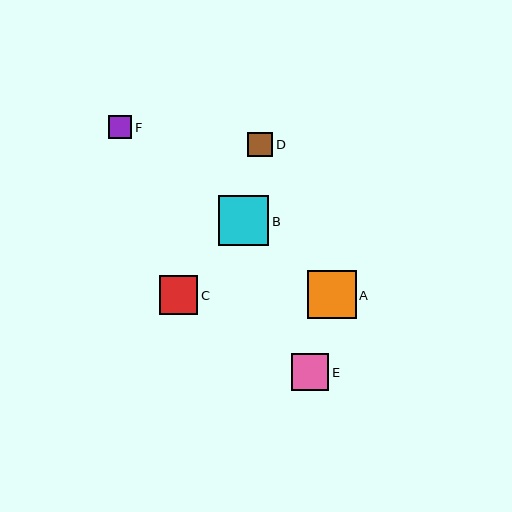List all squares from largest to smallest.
From largest to smallest: B, A, C, E, D, F.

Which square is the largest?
Square B is the largest with a size of approximately 50 pixels.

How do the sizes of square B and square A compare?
Square B and square A are approximately the same size.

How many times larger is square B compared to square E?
Square B is approximately 1.3 times the size of square E.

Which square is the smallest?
Square F is the smallest with a size of approximately 23 pixels.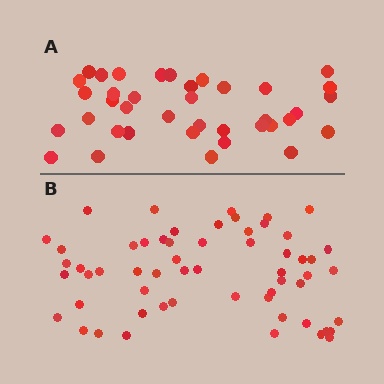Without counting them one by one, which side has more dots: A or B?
Region B (the bottom region) has more dots.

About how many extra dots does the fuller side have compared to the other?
Region B has approximately 20 more dots than region A.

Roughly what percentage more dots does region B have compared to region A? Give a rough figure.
About 55% more.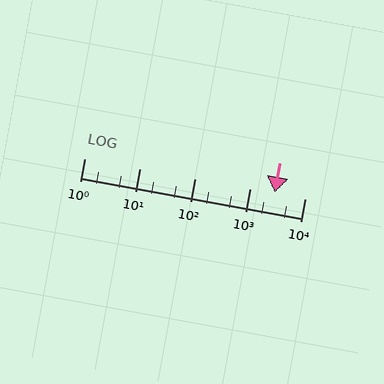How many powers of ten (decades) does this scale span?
The scale spans 4 decades, from 1 to 10000.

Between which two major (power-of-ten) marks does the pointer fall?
The pointer is between 1000 and 10000.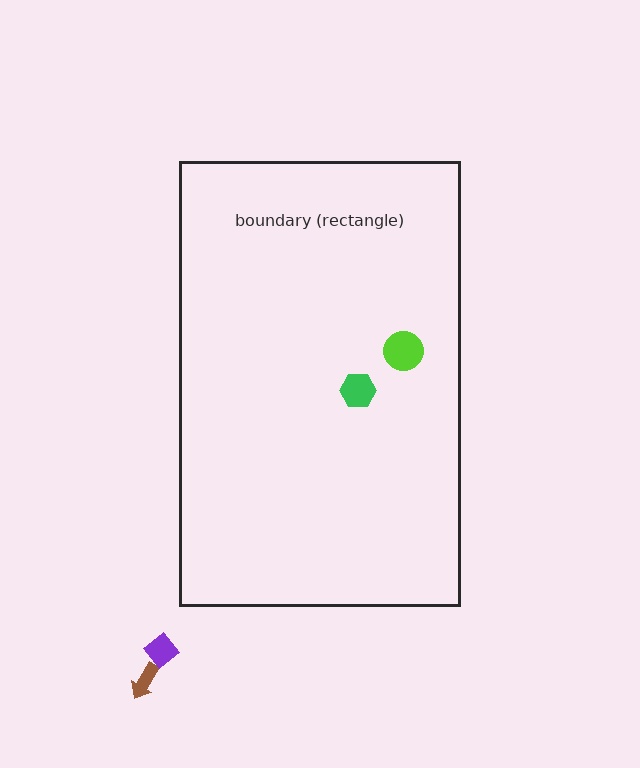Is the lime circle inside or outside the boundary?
Inside.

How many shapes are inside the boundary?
2 inside, 2 outside.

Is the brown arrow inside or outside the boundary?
Outside.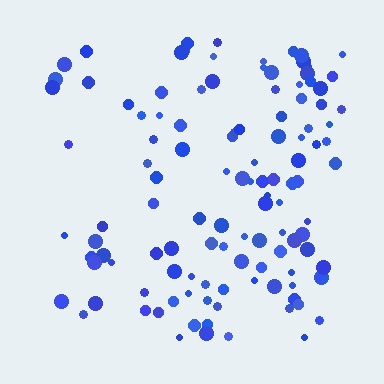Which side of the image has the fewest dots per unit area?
The left.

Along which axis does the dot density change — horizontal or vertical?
Horizontal.